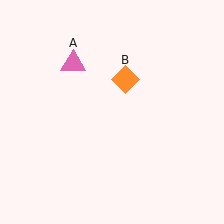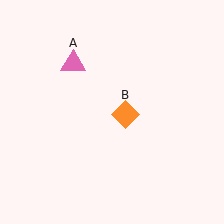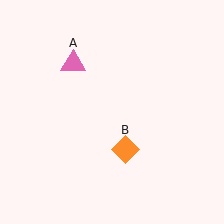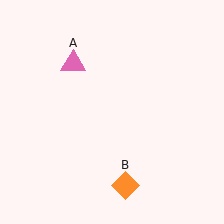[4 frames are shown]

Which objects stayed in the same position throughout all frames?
Pink triangle (object A) remained stationary.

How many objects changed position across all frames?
1 object changed position: orange diamond (object B).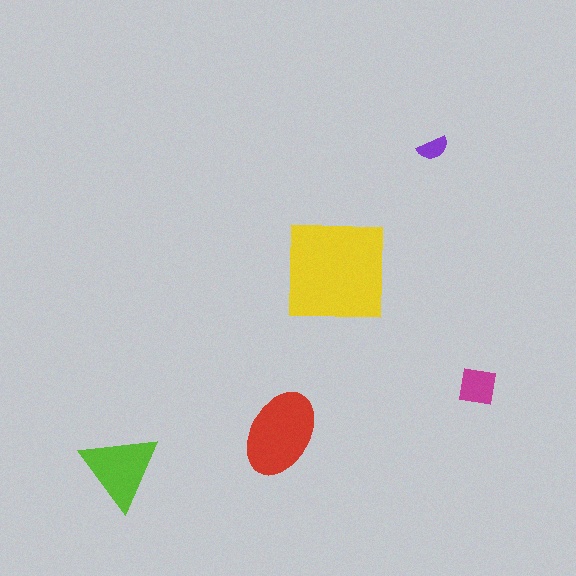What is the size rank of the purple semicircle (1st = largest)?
5th.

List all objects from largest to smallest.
The yellow square, the red ellipse, the lime triangle, the magenta square, the purple semicircle.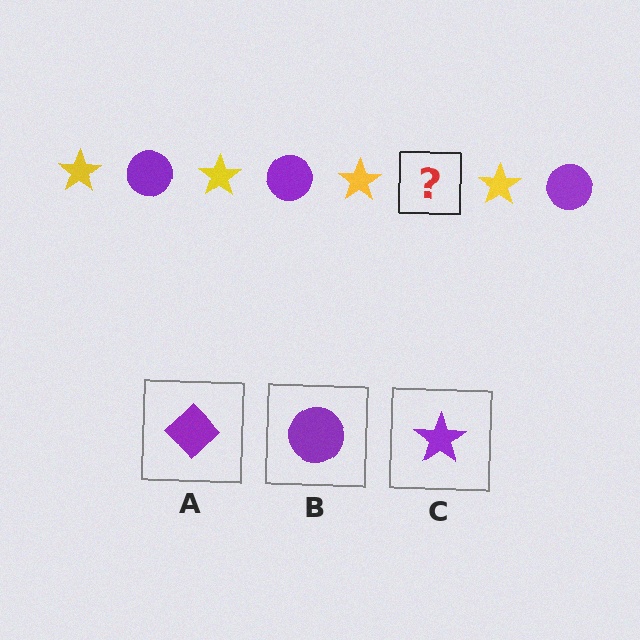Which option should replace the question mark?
Option B.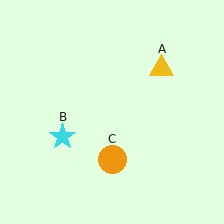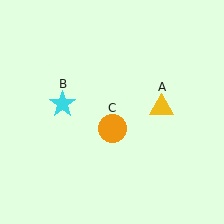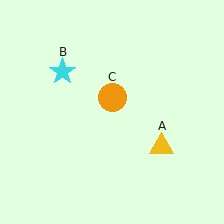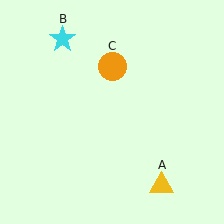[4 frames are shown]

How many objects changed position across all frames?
3 objects changed position: yellow triangle (object A), cyan star (object B), orange circle (object C).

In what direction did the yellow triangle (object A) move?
The yellow triangle (object A) moved down.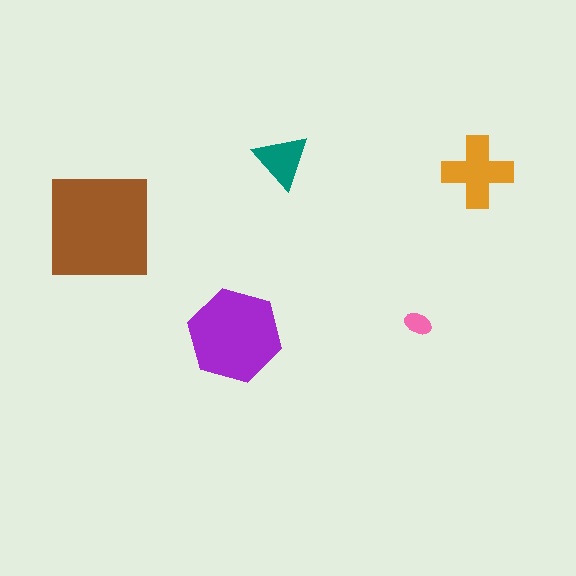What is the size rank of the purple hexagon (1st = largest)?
2nd.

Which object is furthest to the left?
The brown square is leftmost.